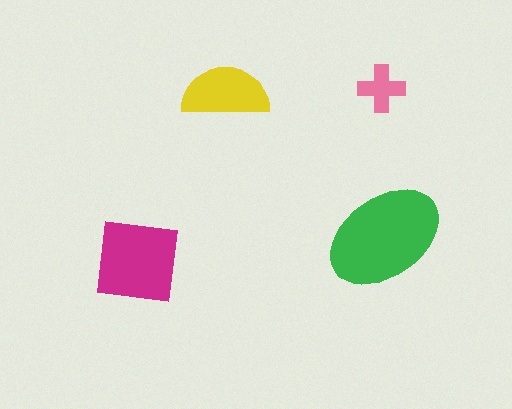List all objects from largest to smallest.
The green ellipse, the magenta square, the yellow semicircle, the pink cross.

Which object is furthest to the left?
The magenta square is leftmost.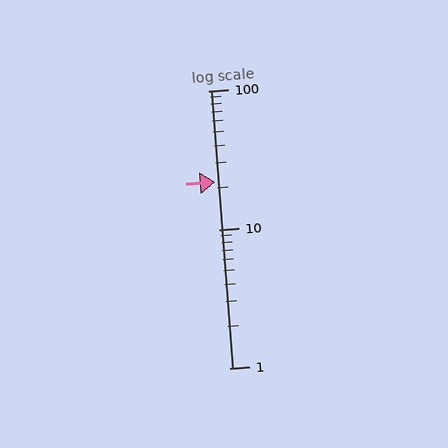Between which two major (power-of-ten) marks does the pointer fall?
The pointer is between 10 and 100.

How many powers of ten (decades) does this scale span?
The scale spans 2 decades, from 1 to 100.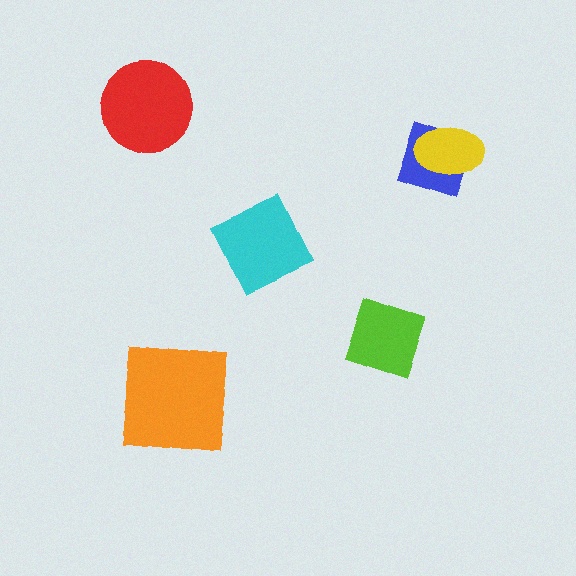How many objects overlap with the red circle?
0 objects overlap with the red circle.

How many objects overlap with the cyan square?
0 objects overlap with the cyan square.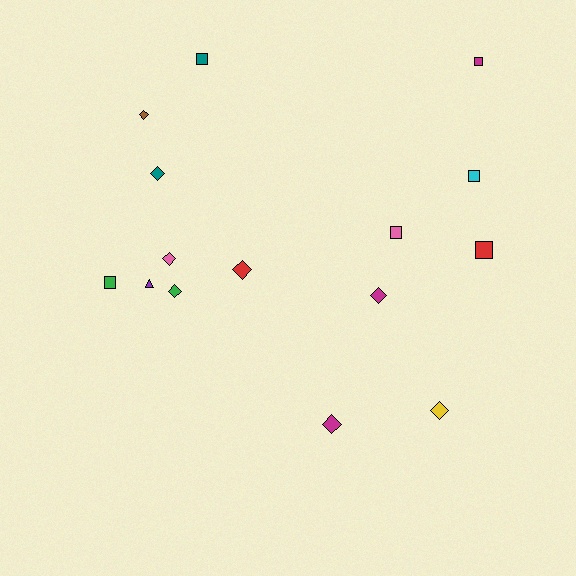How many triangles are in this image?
There is 1 triangle.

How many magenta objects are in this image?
There are 3 magenta objects.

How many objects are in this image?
There are 15 objects.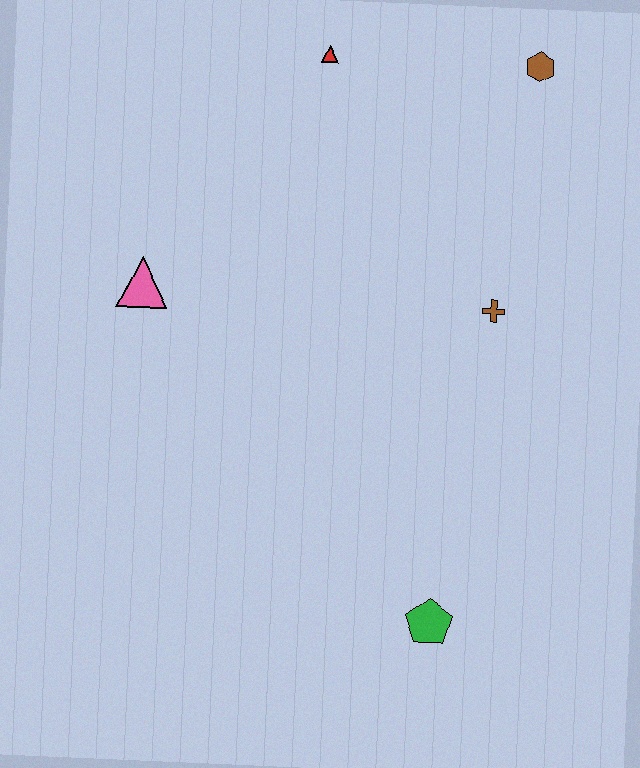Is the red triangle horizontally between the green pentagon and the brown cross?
No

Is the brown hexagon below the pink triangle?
No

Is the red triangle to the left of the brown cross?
Yes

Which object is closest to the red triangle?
The brown hexagon is closest to the red triangle.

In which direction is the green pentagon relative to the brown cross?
The green pentagon is below the brown cross.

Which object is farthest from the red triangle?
The green pentagon is farthest from the red triangle.